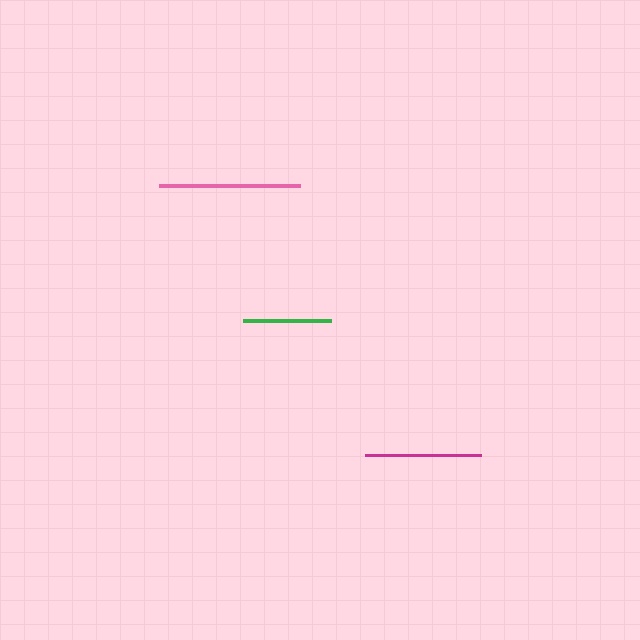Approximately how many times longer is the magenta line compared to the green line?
The magenta line is approximately 1.3 times the length of the green line.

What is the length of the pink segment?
The pink segment is approximately 142 pixels long.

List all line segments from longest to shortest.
From longest to shortest: pink, magenta, green.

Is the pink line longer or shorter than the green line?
The pink line is longer than the green line.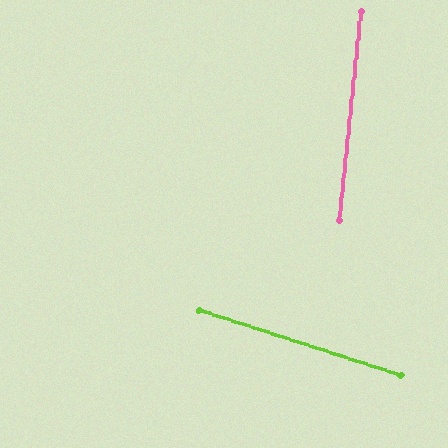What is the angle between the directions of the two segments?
Approximately 78 degrees.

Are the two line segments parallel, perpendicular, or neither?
Neither parallel nor perpendicular — they differ by about 78°.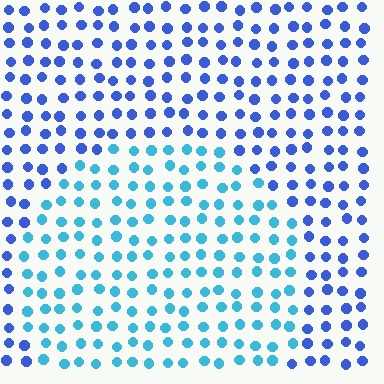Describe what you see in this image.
The image is filled with small blue elements in a uniform arrangement. A circle-shaped region is visible where the elements are tinted to a slightly different hue, forming a subtle color boundary.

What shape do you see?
I see a circle.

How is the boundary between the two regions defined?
The boundary is defined purely by a slight shift in hue (about 36 degrees). Spacing, size, and orientation are identical on both sides.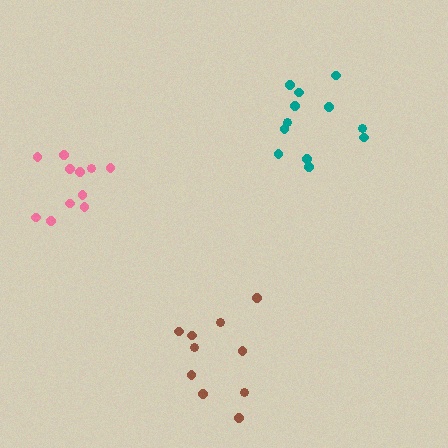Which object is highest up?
The teal cluster is topmost.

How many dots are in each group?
Group 1: 12 dots, Group 2: 10 dots, Group 3: 11 dots (33 total).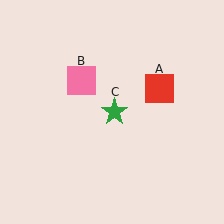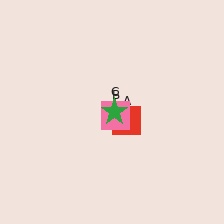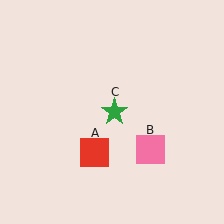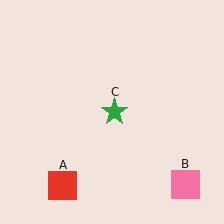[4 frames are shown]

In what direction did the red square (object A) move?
The red square (object A) moved down and to the left.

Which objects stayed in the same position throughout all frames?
Green star (object C) remained stationary.